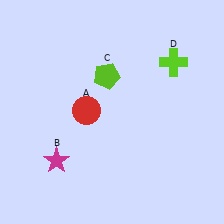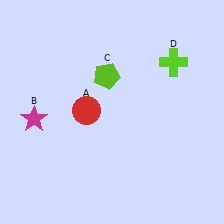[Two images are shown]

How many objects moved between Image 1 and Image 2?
1 object moved between the two images.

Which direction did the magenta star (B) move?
The magenta star (B) moved up.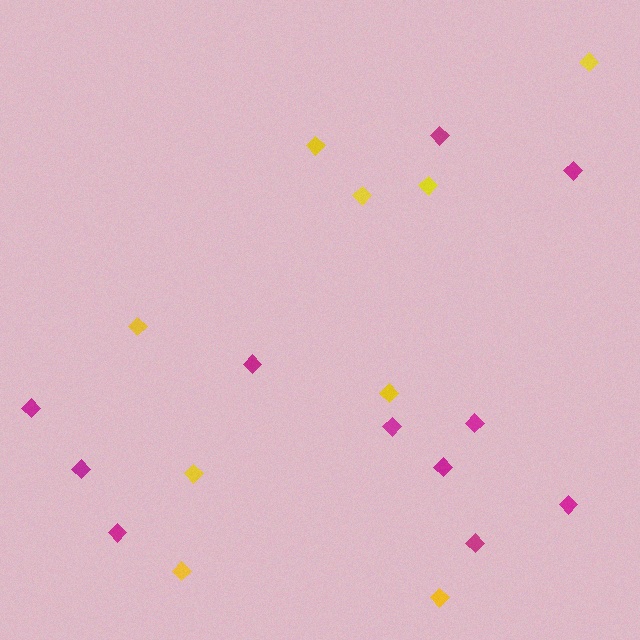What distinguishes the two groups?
There are 2 groups: one group of yellow diamonds (9) and one group of magenta diamonds (11).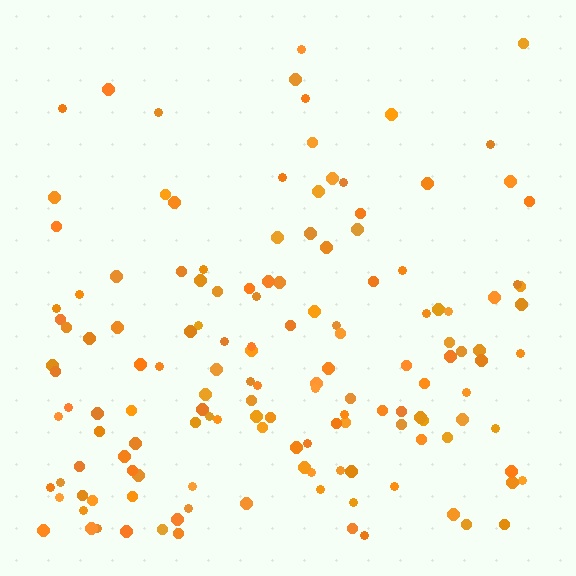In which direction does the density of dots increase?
From top to bottom, with the bottom side densest.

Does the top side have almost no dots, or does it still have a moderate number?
Still a moderate number, just noticeably fewer than the bottom.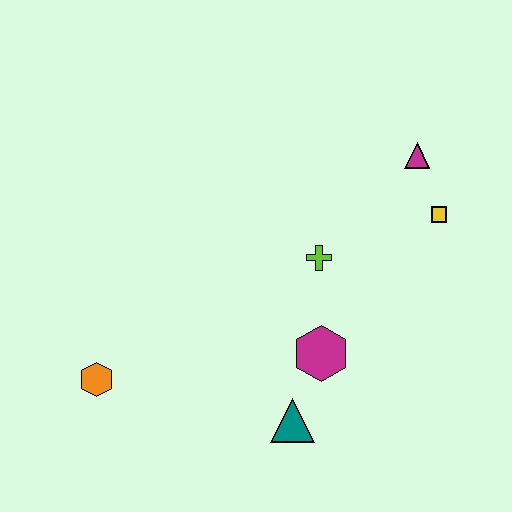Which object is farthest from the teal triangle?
The magenta triangle is farthest from the teal triangle.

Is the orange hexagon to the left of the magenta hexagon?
Yes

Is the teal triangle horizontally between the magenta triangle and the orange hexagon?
Yes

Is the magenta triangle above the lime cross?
Yes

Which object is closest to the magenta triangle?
The yellow square is closest to the magenta triangle.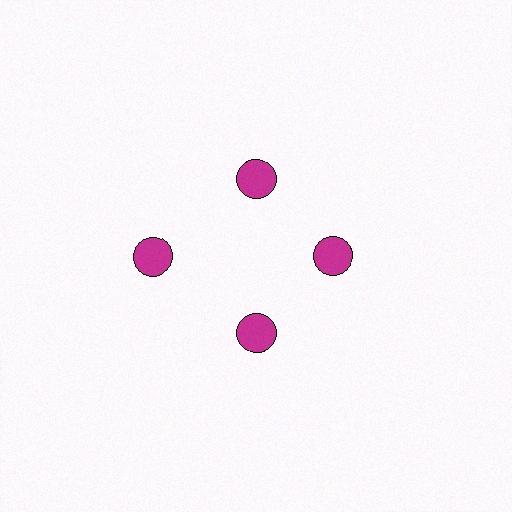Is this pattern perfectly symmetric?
No. The 4 magenta circles are arranged in a ring, but one element near the 9 o'clock position is pushed outward from the center, breaking the 4-fold rotational symmetry.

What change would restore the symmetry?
The symmetry would be restored by moving it inward, back onto the ring so that all 4 circles sit at equal angles and equal distance from the center.